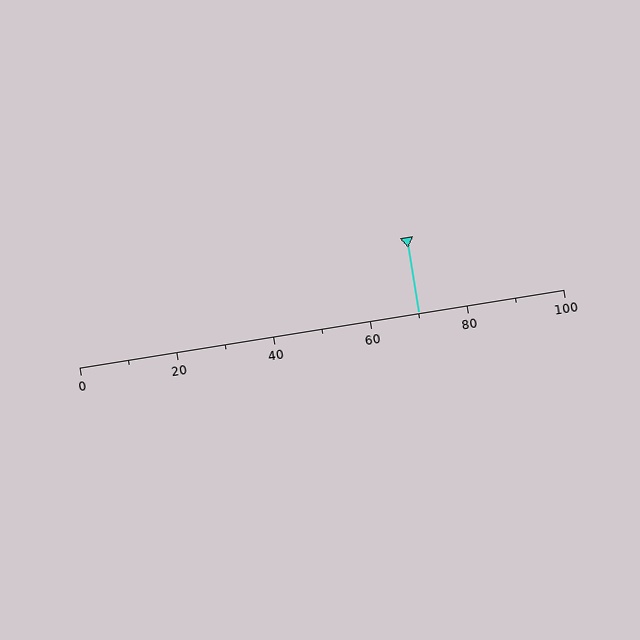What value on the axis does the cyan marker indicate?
The marker indicates approximately 70.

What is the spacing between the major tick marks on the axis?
The major ticks are spaced 20 apart.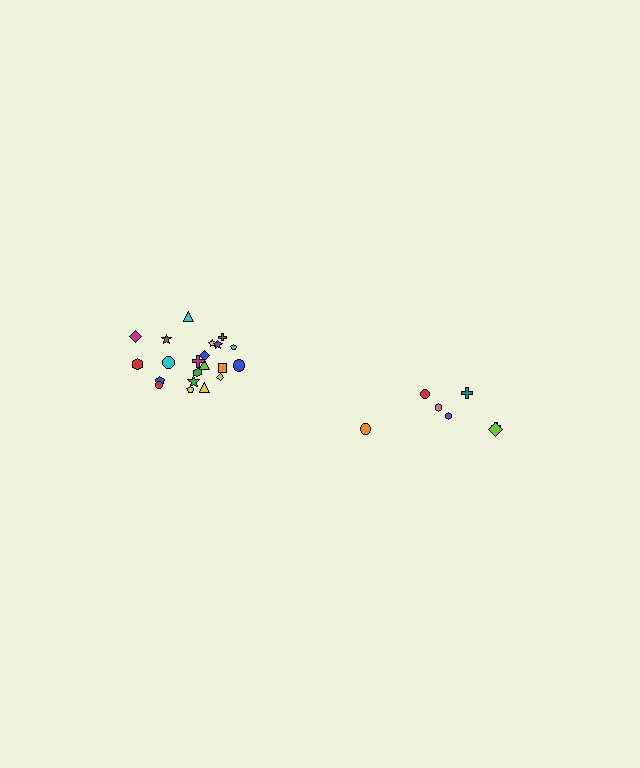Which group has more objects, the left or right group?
The left group.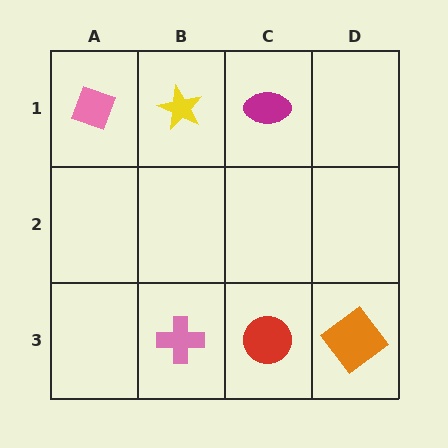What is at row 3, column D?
An orange diamond.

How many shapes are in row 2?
0 shapes.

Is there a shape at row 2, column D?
No, that cell is empty.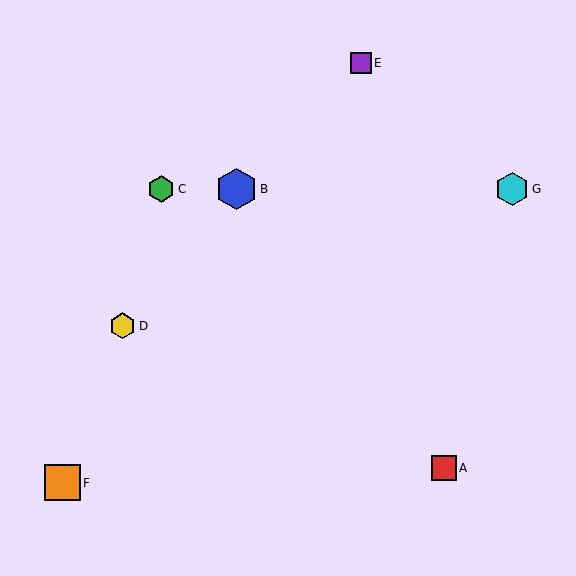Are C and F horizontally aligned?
No, C is at y≈189 and F is at y≈483.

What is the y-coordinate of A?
Object A is at y≈468.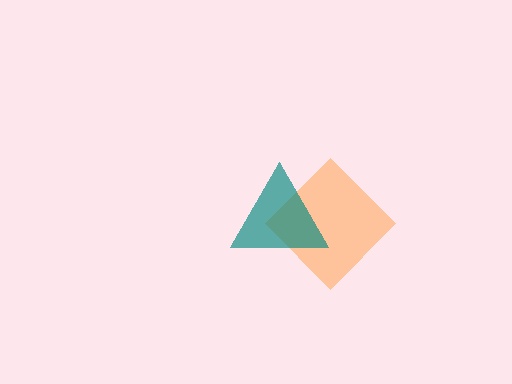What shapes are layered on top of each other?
The layered shapes are: an orange diamond, a teal triangle.